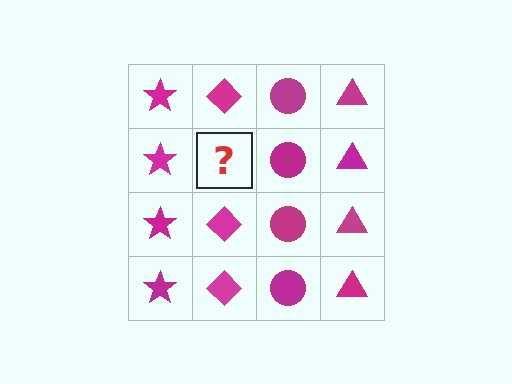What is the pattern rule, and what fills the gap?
The rule is that each column has a consistent shape. The gap should be filled with a magenta diamond.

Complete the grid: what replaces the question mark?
The question mark should be replaced with a magenta diamond.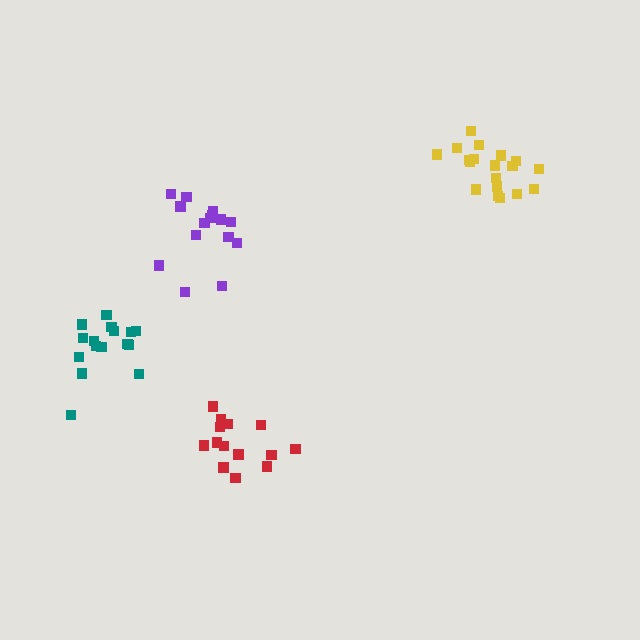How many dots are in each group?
Group 1: 15 dots, Group 2: 16 dots, Group 3: 19 dots, Group 4: 14 dots (64 total).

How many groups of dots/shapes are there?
There are 4 groups.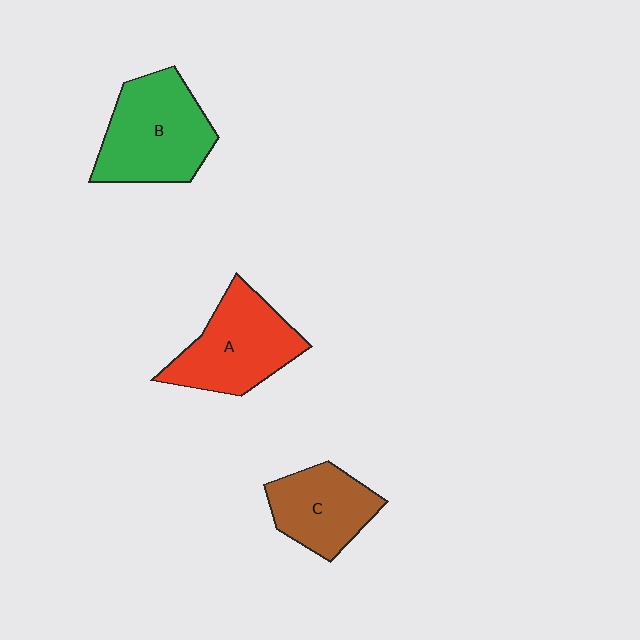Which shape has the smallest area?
Shape C (brown).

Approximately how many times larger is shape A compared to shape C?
Approximately 1.3 times.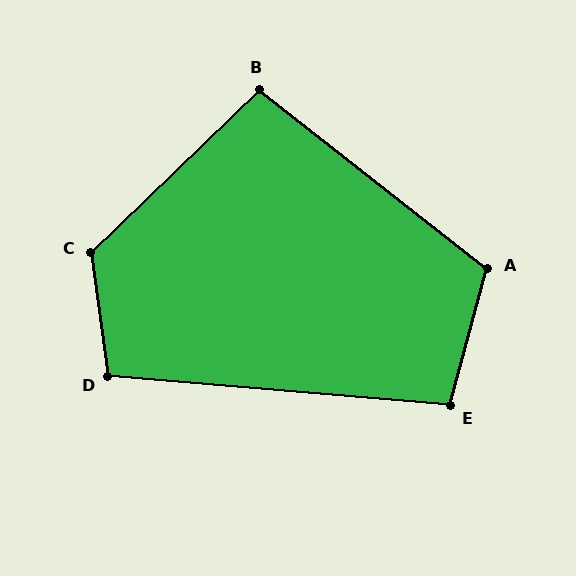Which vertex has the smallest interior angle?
B, at approximately 98 degrees.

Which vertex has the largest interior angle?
C, at approximately 126 degrees.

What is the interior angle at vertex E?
Approximately 100 degrees (obtuse).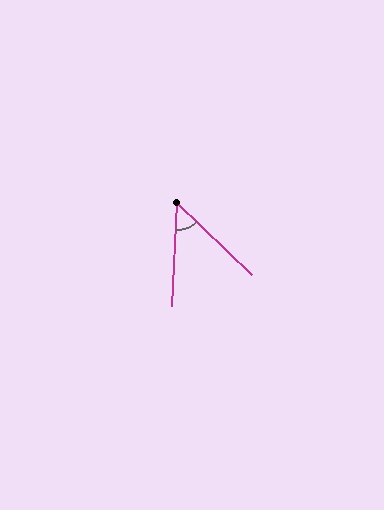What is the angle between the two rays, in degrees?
Approximately 49 degrees.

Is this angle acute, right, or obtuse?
It is acute.